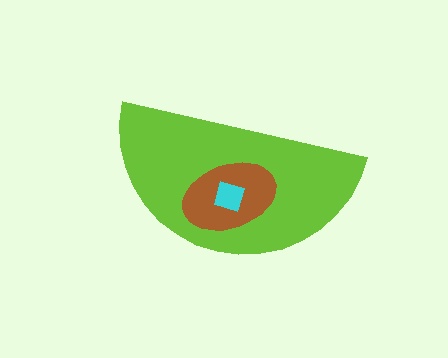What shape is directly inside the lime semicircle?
The brown ellipse.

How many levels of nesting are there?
3.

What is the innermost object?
The cyan square.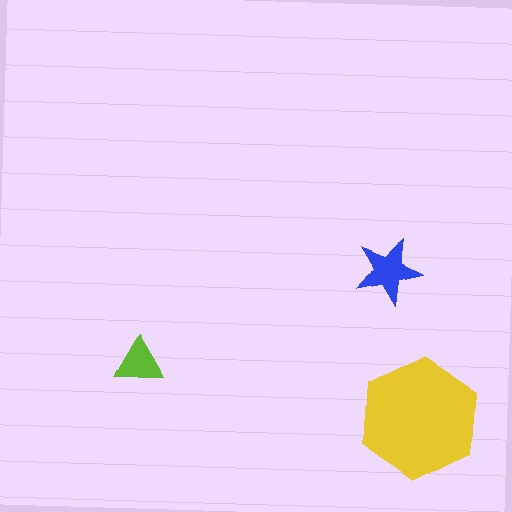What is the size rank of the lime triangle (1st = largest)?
3rd.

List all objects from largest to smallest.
The yellow hexagon, the blue star, the lime triangle.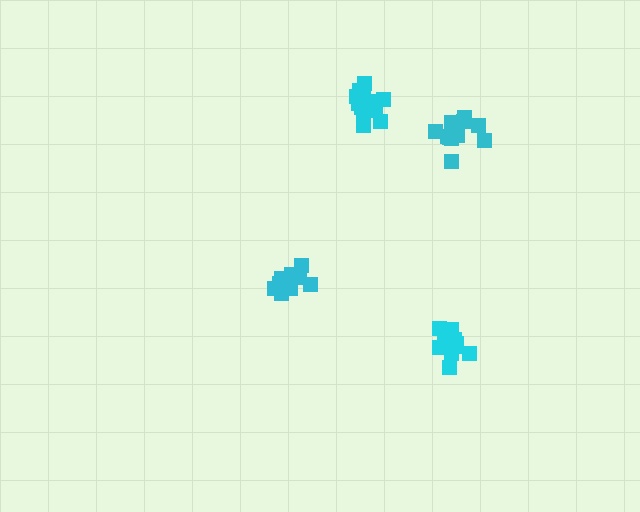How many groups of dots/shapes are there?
There are 4 groups.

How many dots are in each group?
Group 1: 14 dots, Group 2: 11 dots, Group 3: 12 dots, Group 4: 12 dots (49 total).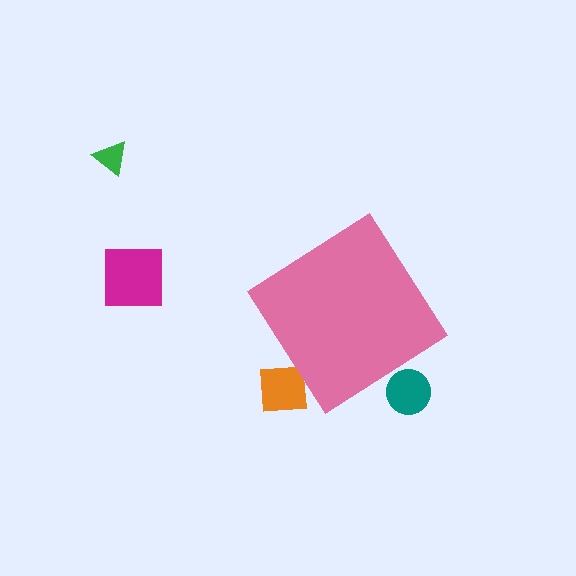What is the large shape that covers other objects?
A pink diamond.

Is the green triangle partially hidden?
No, the green triangle is fully visible.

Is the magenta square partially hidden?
No, the magenta square is fully visible.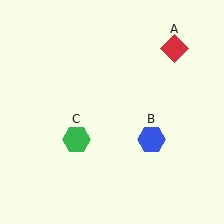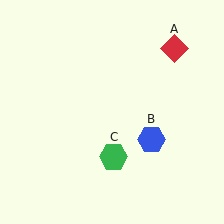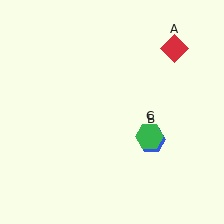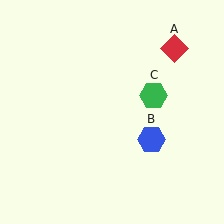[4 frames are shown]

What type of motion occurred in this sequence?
The green hexagon (object C) rotated counterclockwise around the center of the scene.